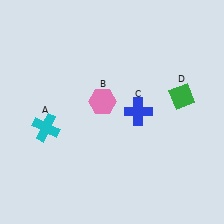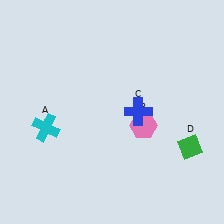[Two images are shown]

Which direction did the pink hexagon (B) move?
The pink hexagon (B) moved right.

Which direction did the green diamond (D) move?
The green diamond (D) moved down.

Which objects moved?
The objects that moved are: the pink hexagon (B), the green diamond (D).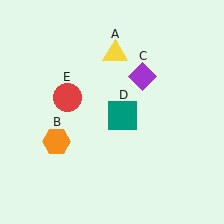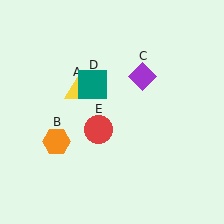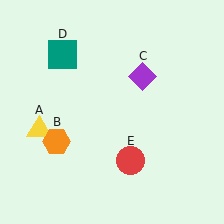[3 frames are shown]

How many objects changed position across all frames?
3 objects changed position: yellow triangle (object A), teal square (object D), red circle (object E).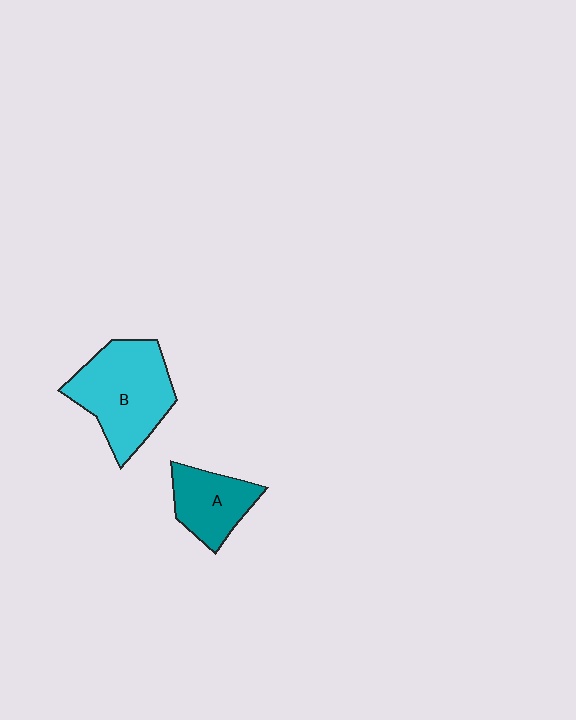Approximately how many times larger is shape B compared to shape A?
Approximately 1.7 times.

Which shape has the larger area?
Shape B (cyan).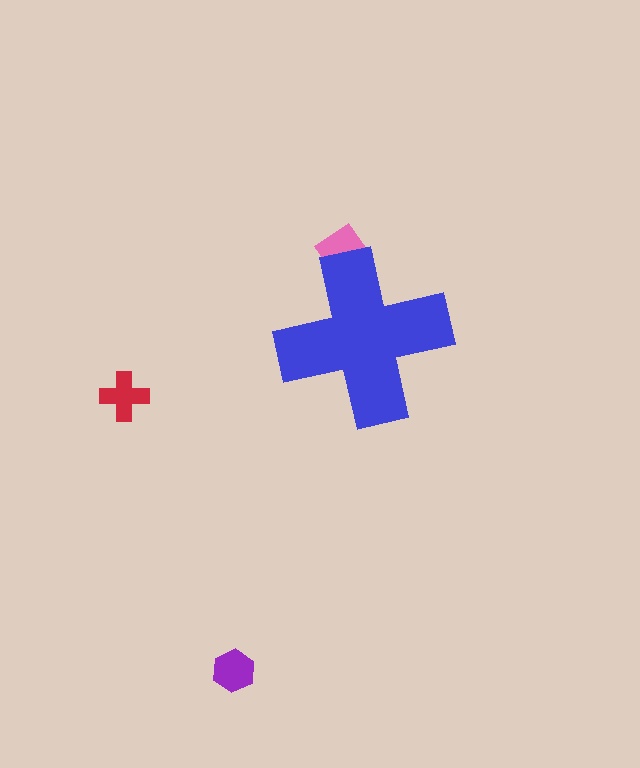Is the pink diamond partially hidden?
Yes, the pink diamond is partially hidden behind the blue cross.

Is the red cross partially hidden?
No, the red cross is fully visible.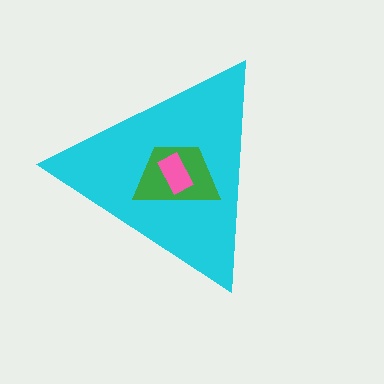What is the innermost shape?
The pink rectangle.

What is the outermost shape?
The cyan triangle.